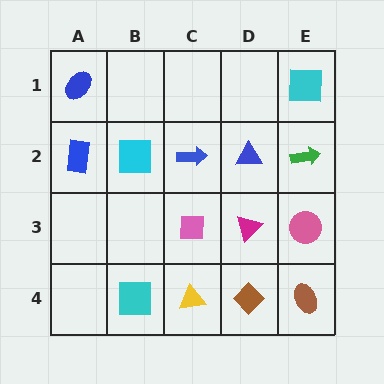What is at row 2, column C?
A blue arrow.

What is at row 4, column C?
A yellow triangle.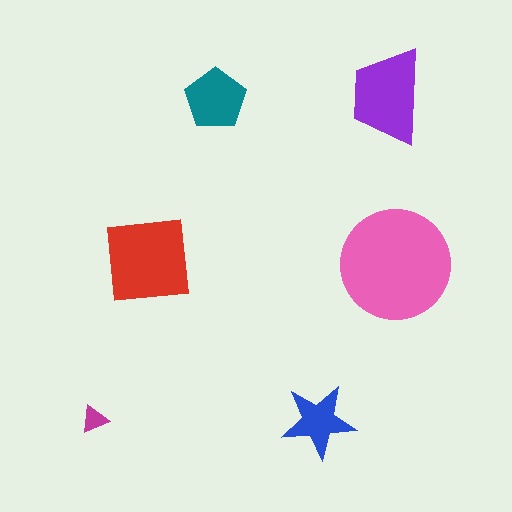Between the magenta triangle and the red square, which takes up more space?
The red square.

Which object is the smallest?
The magenta triangle.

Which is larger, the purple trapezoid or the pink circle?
The pink circle.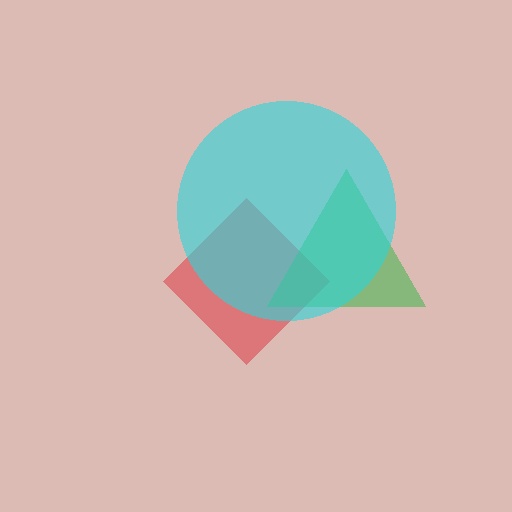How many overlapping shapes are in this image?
There are 3 overlapping shapes in the image.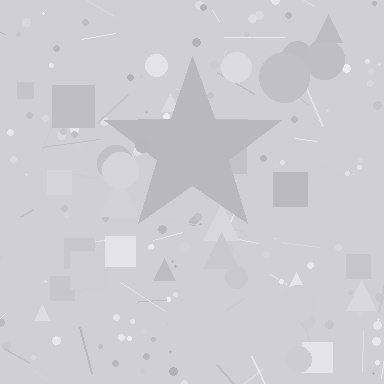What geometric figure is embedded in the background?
A star is embedded in the background.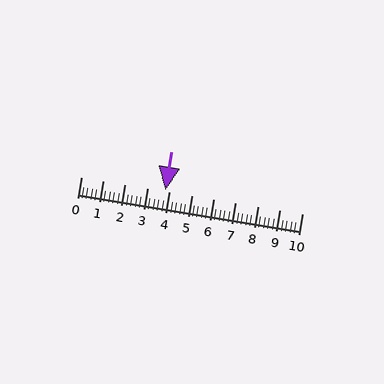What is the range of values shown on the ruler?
The ruler shows values from 0 to 10.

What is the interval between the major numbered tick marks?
The major tick marks are spaced 1 units apart.